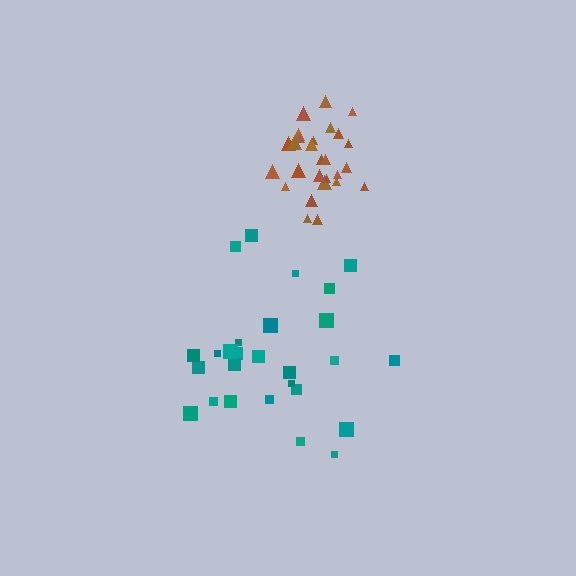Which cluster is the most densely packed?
Brown.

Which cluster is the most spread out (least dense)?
Teal.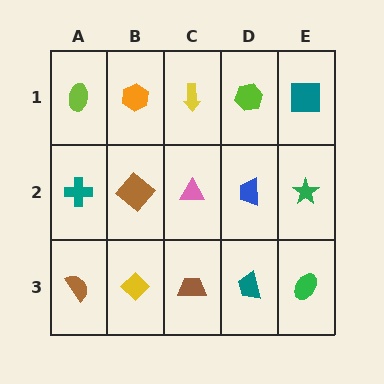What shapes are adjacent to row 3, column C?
A pink triangle (row 2, column C), a yellow diamond (row 3, column B), a teal trapezoid (row 3, column D).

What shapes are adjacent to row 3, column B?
A brown diamond (row 2, column B), a brown semicircle (row 3, column A), a brown trapezoid (row 3, column C).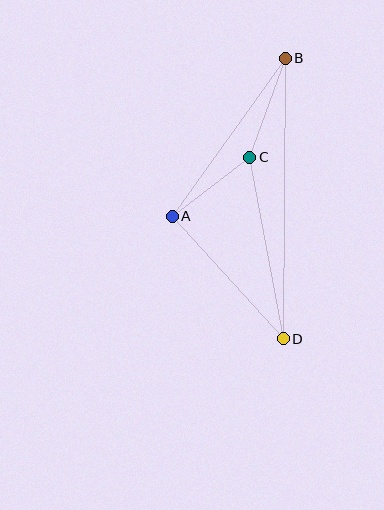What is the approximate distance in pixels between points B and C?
The distance between B and C is approximately 105 pixels.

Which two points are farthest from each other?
Points B and D are farthest from each other.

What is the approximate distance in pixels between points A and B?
The distance between A and B is approximately 194 pixels.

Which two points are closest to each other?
Points A and C are closest to each other.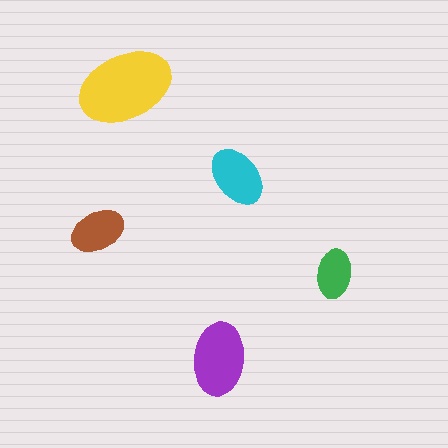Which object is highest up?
The yellow ellipse is topmost.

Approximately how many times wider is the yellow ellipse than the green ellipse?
About 2 times wider.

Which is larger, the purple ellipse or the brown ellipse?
The purple one.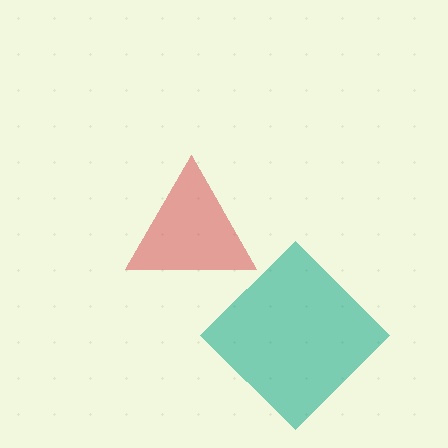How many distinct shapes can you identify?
There are 2 distinct shapes: a teal diamond, a red triangle.